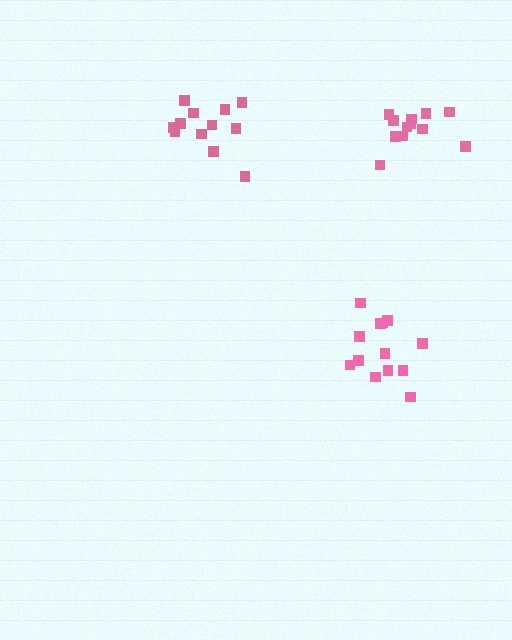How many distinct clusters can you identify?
There are 3 distinct clusters.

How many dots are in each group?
Group 1: 12 dots, Group 2: 13 dots, Group 3: 12 dots (37 total).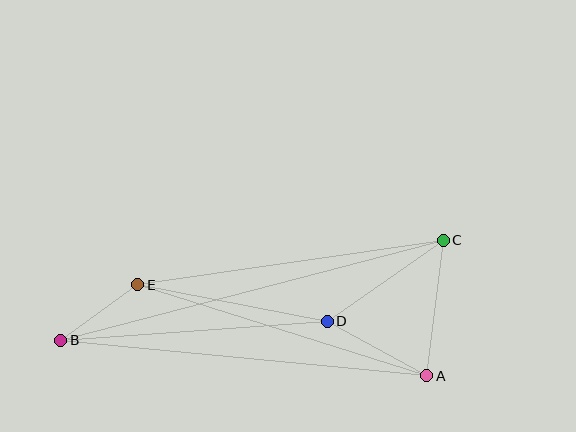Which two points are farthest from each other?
Points B and C are farthest from each other.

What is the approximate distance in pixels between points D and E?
The distance between D and E is approximately 193 pixels.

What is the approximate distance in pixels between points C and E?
The distance between C and E is approximately 309 pixels.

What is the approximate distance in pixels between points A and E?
The distance between A and E is approximately 303 pixels.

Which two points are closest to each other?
Points B and E are closest to each other.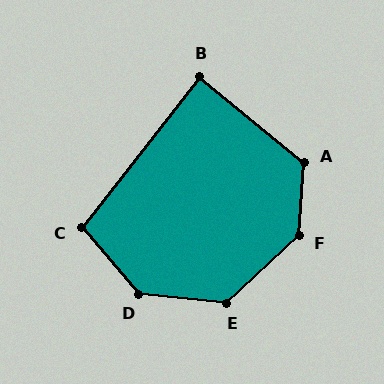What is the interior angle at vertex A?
Approximately 126 degrees (obtuse).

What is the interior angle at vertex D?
Approximately 135 degrees (obtuse).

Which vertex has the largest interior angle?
F, at approximately 136 degrees.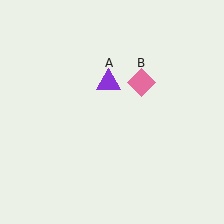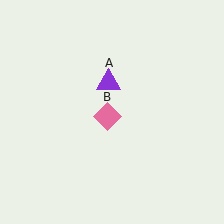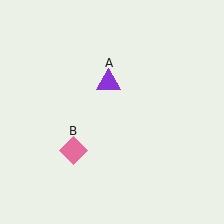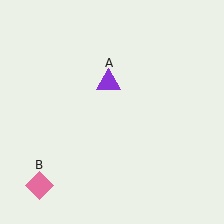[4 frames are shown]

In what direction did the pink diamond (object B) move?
The pink diamond (object B) moved down and to the left.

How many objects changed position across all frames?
1 object changed position: pink diamond (object B).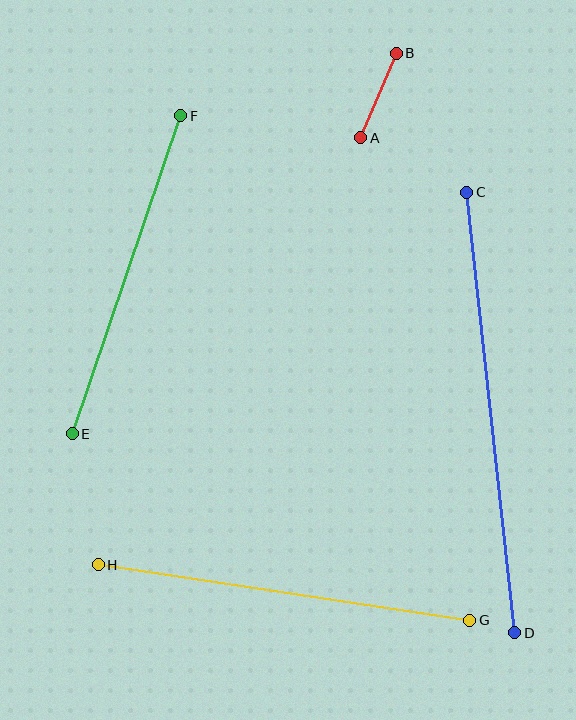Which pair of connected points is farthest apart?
Points C and D are farthest apart.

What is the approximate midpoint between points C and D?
The midpoint is at approximately (491, 412) pixels.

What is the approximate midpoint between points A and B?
The midpoint is at approximately (379, 95) pixels.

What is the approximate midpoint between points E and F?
The midpoint is at approximately (126, 275) pixels.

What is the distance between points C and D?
The distance is approximately 443 pixels.